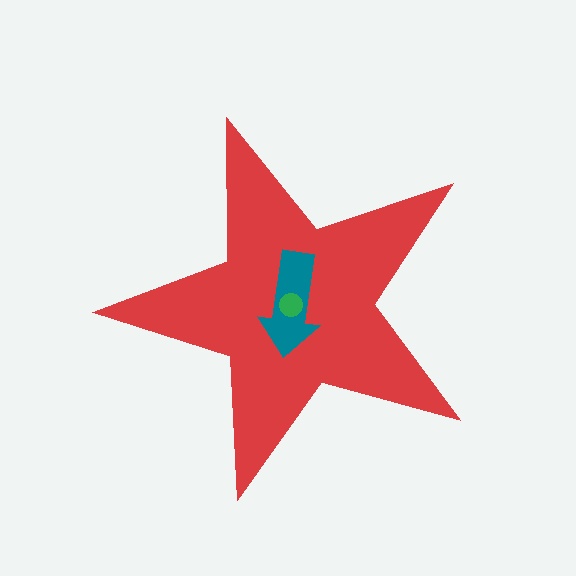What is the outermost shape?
The red star.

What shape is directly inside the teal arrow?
The green circle.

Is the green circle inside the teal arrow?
Yes.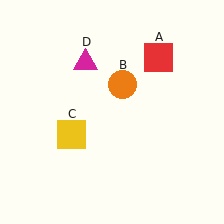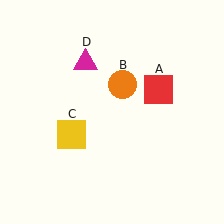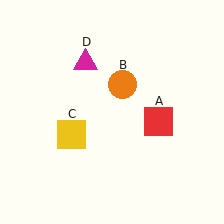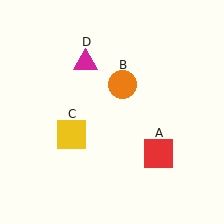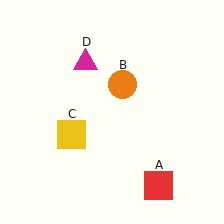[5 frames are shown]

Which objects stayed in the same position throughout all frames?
Orange circle (object B) and yellow square (object C) and magenta triangle (object D) remained stationary.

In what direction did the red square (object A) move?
The red square (object A) moved down.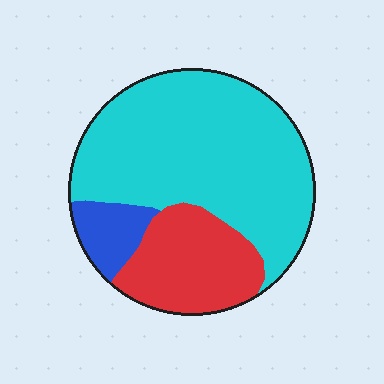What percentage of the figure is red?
Red takes up about one quarter (1/4) of the figure.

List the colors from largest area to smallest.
From largest to smallest: cyan, red, blue.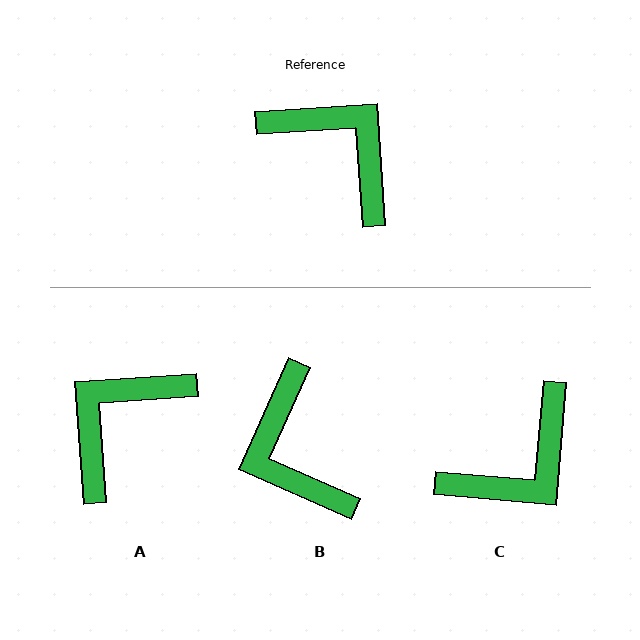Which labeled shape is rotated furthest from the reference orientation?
B, about 152 degrees away.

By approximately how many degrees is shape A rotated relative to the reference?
Approximately 90 degrees counter-clockwise.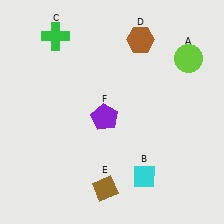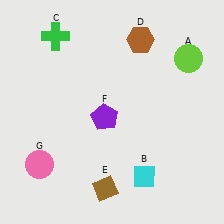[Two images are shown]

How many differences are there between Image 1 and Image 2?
There is 1 difference between the two images.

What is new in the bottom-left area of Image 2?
A pink circle (G) was added in the bottom-left area of Image 2.